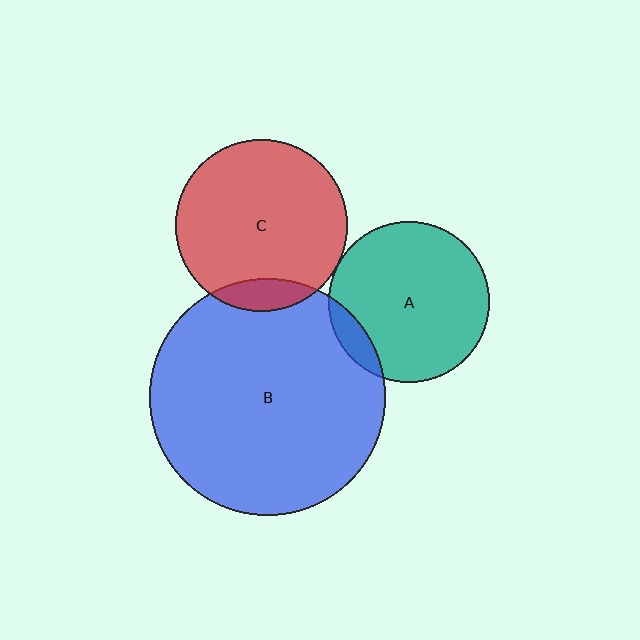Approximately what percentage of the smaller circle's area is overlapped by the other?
Approximately 10%.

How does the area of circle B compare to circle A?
Approximately 2.1 times.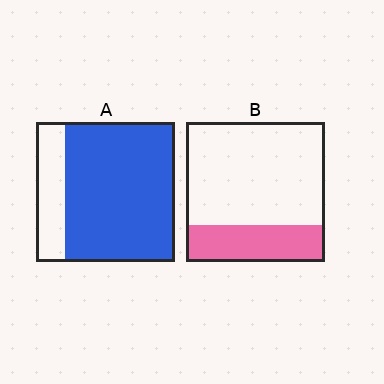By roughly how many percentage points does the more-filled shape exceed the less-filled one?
By roughly 55 percentage points (A over B).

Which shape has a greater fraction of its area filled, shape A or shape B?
Shape A.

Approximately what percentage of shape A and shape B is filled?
A is approximately 80% and B is approximately 25%.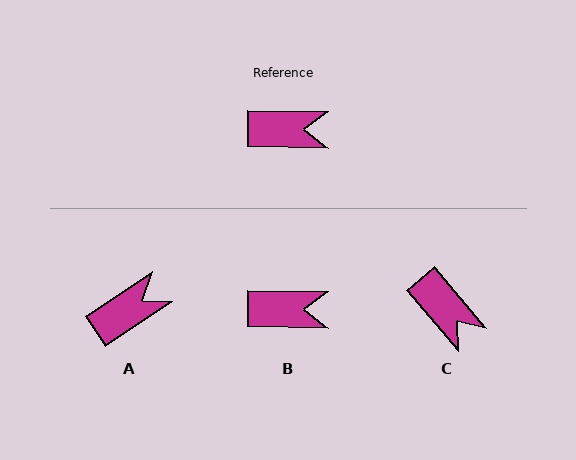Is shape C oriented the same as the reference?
No, it is off by about 49 degrees.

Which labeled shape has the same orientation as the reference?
B.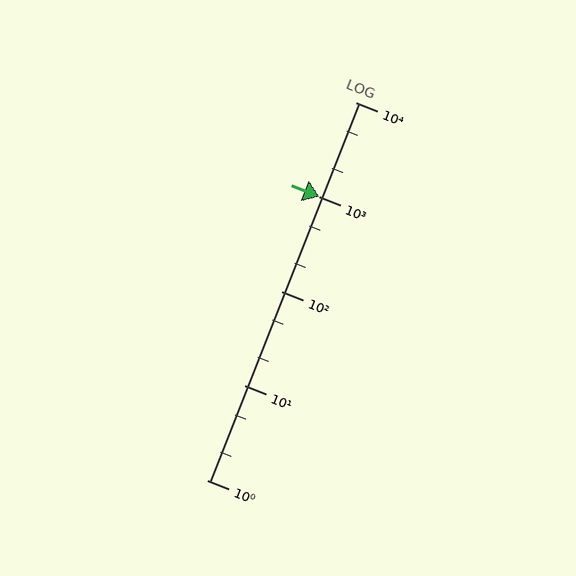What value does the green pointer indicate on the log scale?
The pointer indicates approximately 990.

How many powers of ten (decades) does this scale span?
The scale spans 4 decades, from 1 to 10000.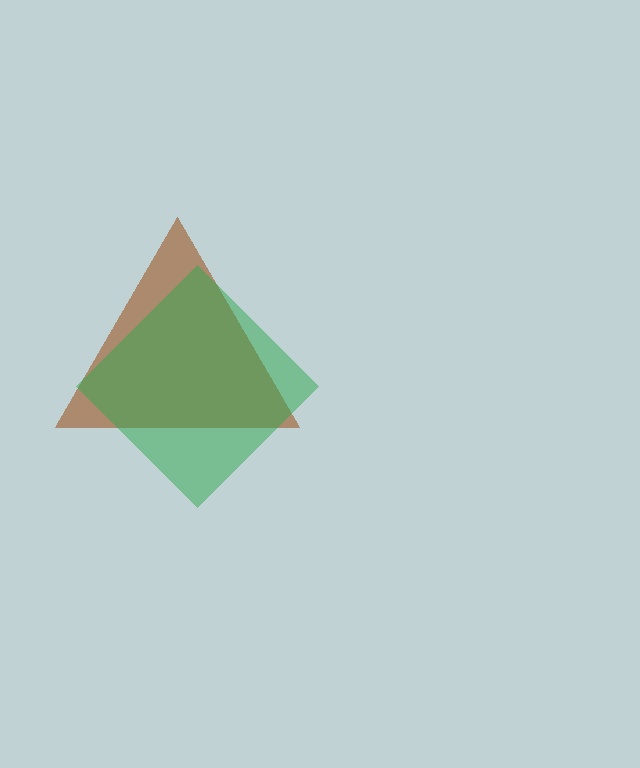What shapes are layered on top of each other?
The layered shapes are: a brown triangle, a green diamond.